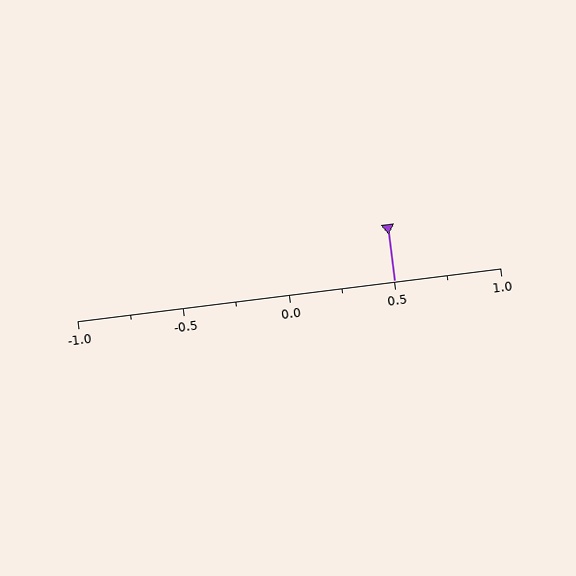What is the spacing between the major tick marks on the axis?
The major ticks are spaced 0.5 apart.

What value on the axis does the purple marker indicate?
The marker indicates approximately 0.5.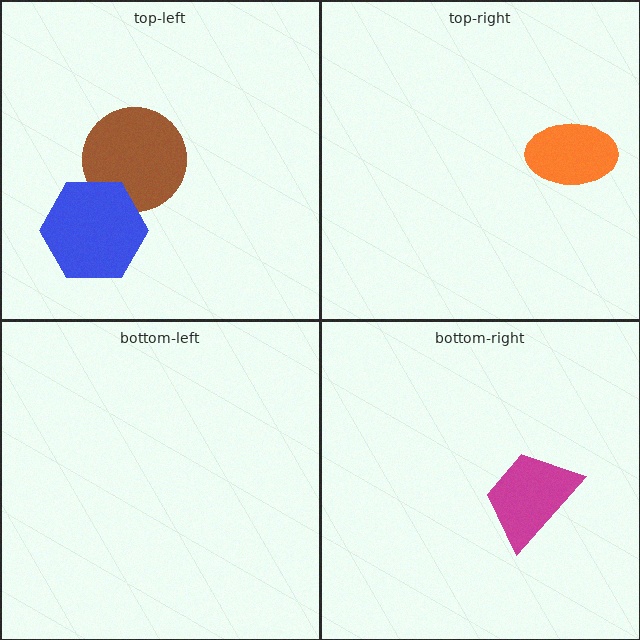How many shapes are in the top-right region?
1.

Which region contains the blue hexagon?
The top-left region.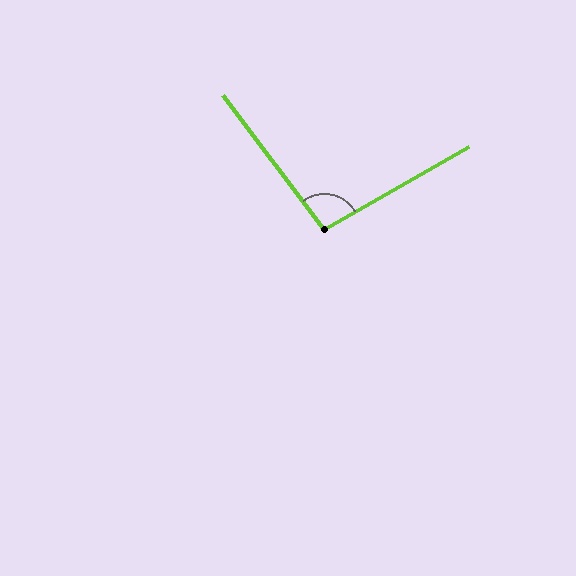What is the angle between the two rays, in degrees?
Approximately 97 degrees.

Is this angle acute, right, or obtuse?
It is obtuse.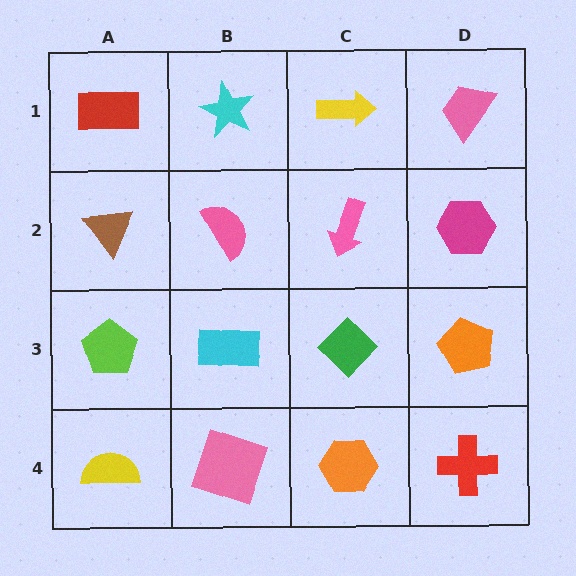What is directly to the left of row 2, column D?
A pink arrow.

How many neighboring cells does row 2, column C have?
4.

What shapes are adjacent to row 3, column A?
A brown triangle (row 2, column A), a yellow semicircle (row 4, column A), a cyan rectangle (row 3, column B).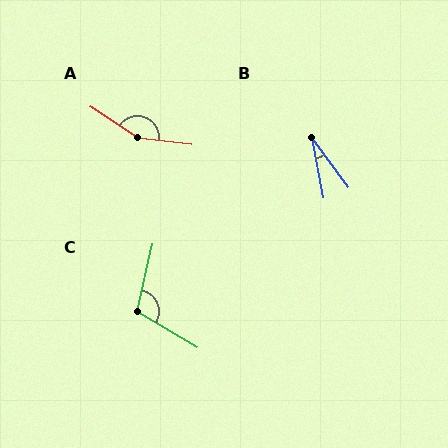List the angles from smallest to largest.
B (26°), C (108°), A (153°).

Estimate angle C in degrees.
Approximately 108 degrees.